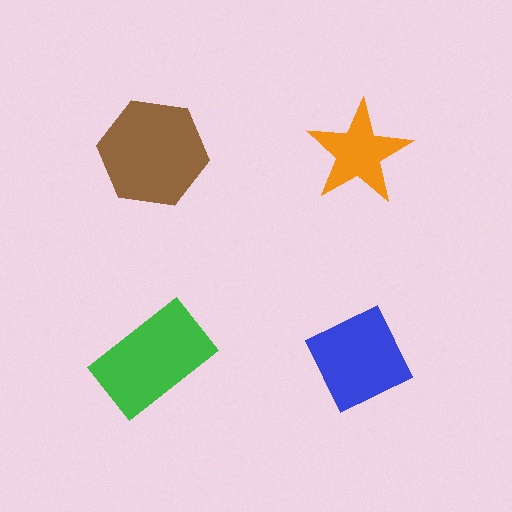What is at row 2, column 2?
A blue diamond.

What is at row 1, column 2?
An orange star.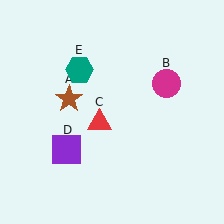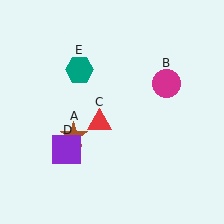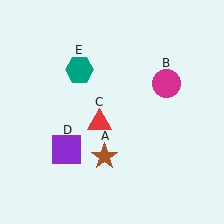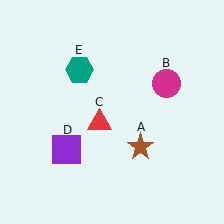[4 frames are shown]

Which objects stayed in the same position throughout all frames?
Magenta circle (object B) and red triangle (object C) and purple square (object D) and teal hexagon (object E) remained stationary.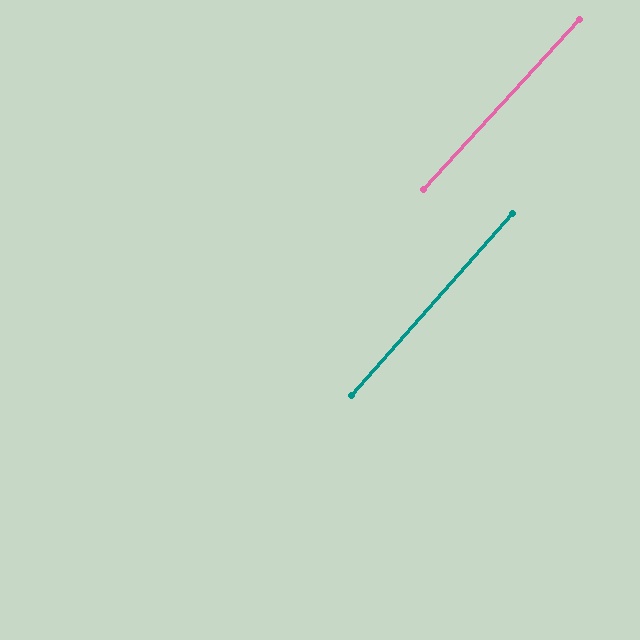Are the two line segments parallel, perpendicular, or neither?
Parallel — their directions differ by only 1.1°.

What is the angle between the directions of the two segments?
Approximately 1 degree.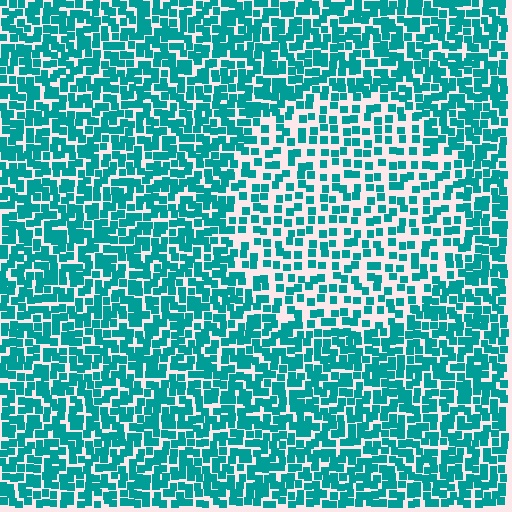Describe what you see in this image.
The image contains small teal elements arranged at two different densities. A circle-shaped region is visible where the elements are less densely packed than the surrounding area.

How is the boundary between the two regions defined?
The boundary is defined by a change in element density (approximately 1.8x ratio). All elements are the same color, size, and shape.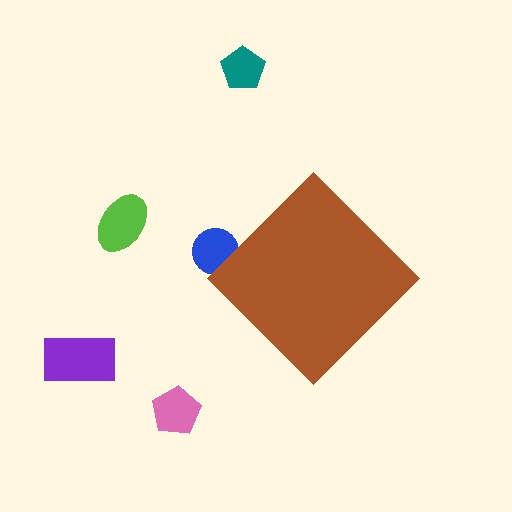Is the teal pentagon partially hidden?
No, the teal pentagon is fully visible.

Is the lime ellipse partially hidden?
No, the lime ellipse is fully visible.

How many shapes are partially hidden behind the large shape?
1 shape is partially hidden.